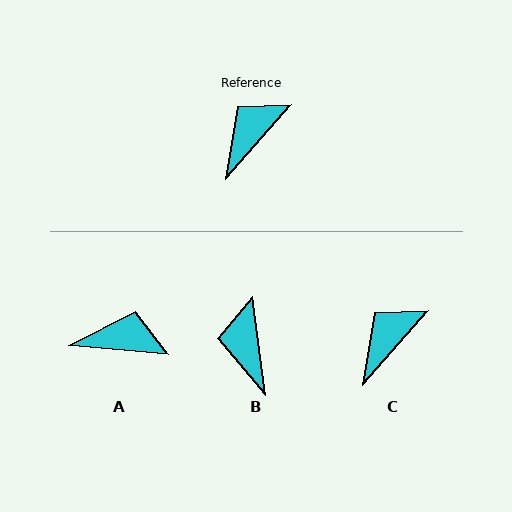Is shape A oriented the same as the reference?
No, it is off by about 54 degrees.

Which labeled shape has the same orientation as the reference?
C.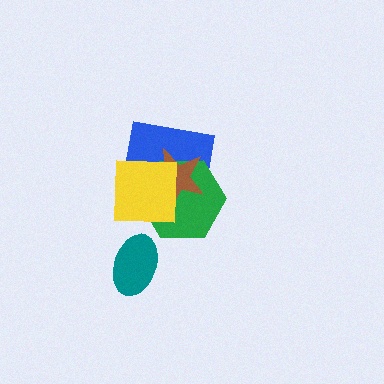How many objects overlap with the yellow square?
3 objects overlap with the yellow square.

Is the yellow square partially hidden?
No, no other shape covers it.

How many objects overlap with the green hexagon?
3 objects overlap with the green hexagon.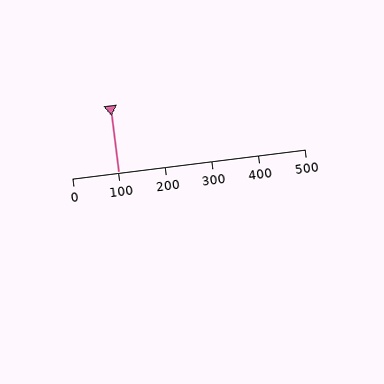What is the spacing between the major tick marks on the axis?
The major ticks are spaced 100 apart.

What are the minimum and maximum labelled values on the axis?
The axis runs from 0 to 500.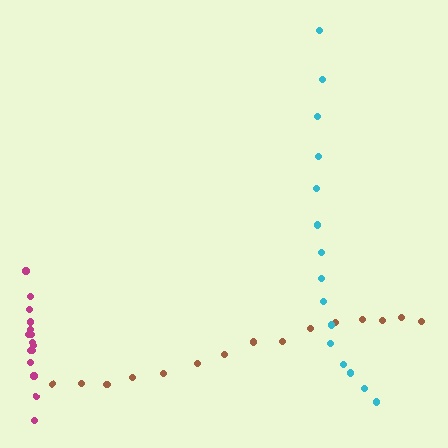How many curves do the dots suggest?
There are 3 distinct paths.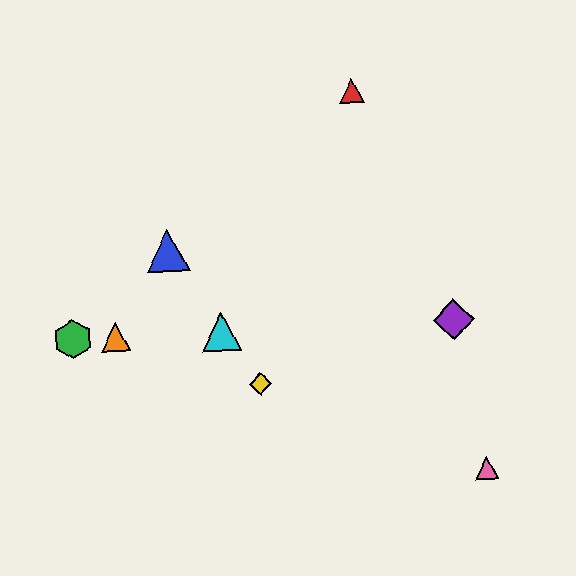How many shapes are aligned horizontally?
4 shapes (the green hexagon, the purple diamond, the orange triangle, the cyan triangle) are aligned horizontally.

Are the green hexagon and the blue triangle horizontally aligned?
No, the green hexagon is at y≈340 and the blue triangle is at y≈251.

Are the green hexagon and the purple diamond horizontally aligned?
Yes, both are at y≈340.